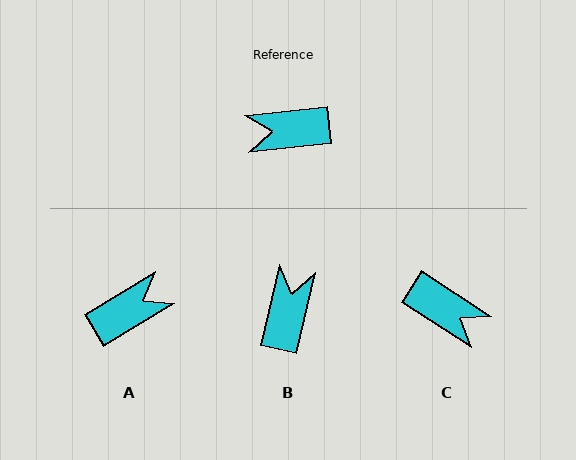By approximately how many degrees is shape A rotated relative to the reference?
Approximately 155 degrees clockwise.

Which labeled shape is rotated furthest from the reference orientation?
A, about 155 degrees away.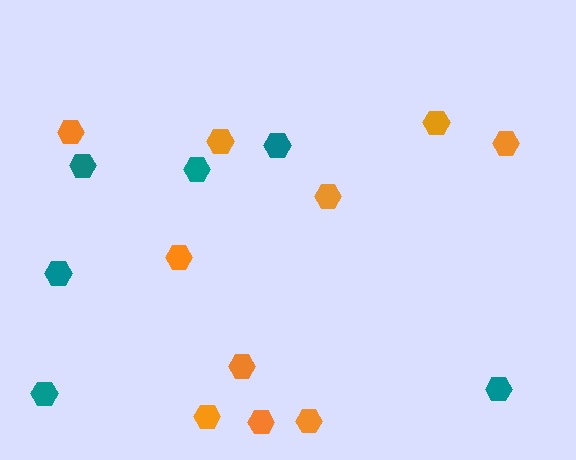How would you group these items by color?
There are 2 groups: one group of teal hexagons (6) and one group of orange hexagons (10).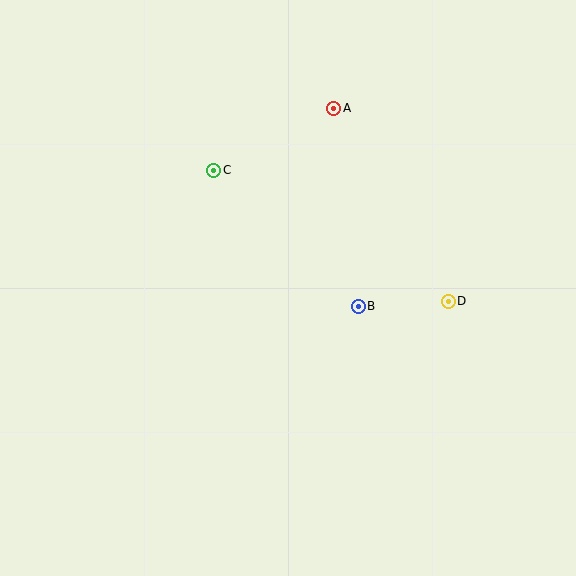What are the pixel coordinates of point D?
Point D is at (448, 301).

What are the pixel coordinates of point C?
Point C is at (214, 170).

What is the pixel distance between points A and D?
The distance between A and D is 225 pixels.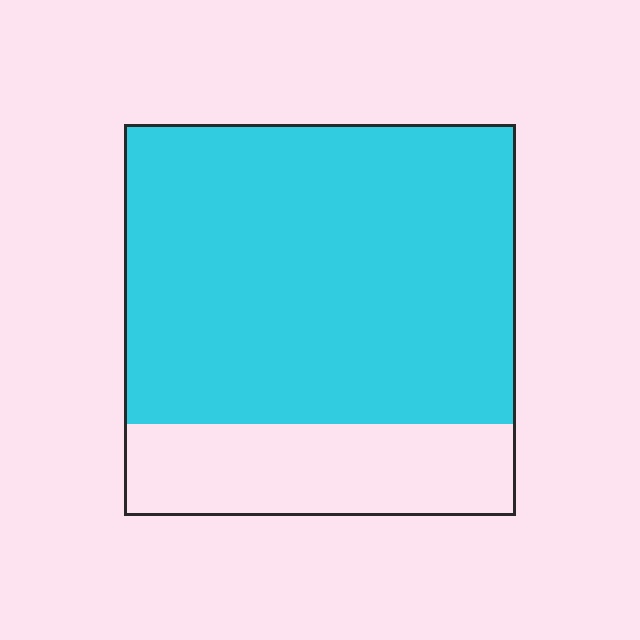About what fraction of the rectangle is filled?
About three quarters (3/4).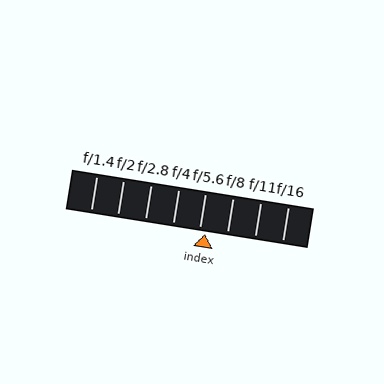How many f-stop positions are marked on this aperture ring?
There are 8 f-stop positions marked.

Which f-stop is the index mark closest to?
The index mark is closest to f/5.6.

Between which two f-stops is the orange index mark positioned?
The index mark is between f/5.6 and f/8.